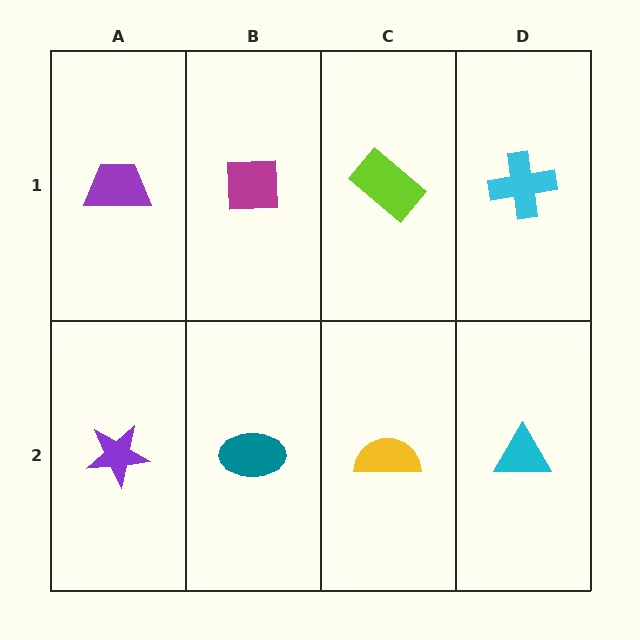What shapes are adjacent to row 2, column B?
A magenta square (row 1, column B), a purple star (row 2, column A), a yellow semicircle (row 2, column C).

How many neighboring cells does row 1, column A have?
2.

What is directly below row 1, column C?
A yellow semicircle.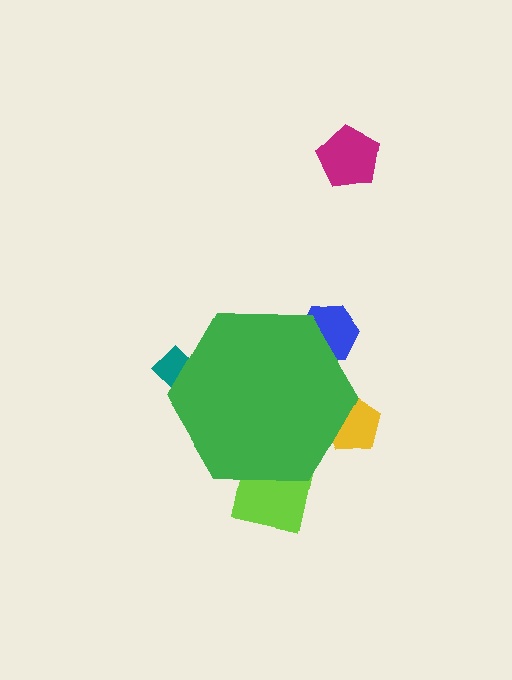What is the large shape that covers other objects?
A green hexagon.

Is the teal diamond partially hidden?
Yes, the teal diamond is partially hidden behind the green hexagon.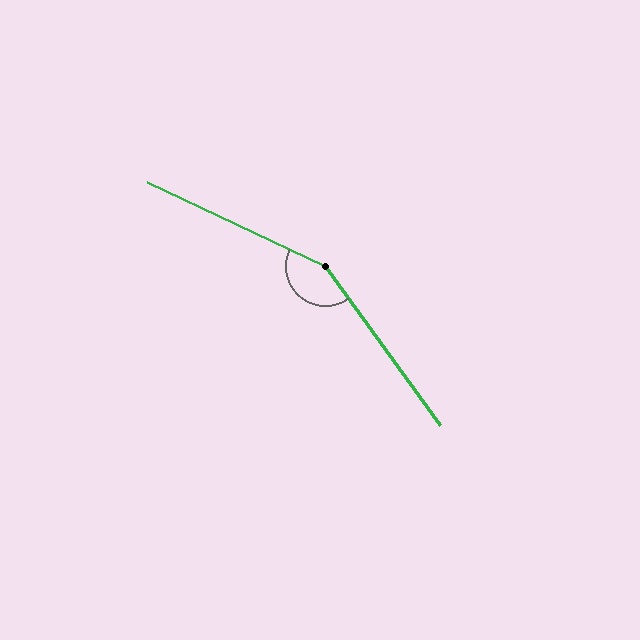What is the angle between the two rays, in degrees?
Approximately 151 degrees.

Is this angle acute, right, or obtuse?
It is obtuse.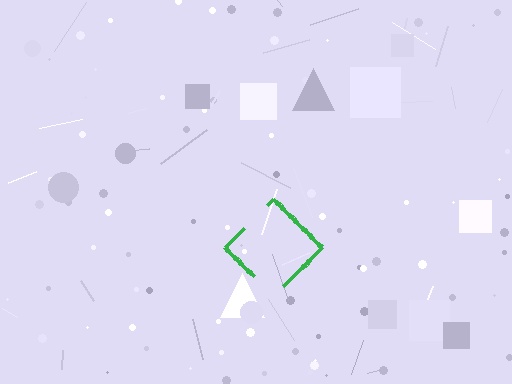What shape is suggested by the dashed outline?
The dashed outline suggests a diamond.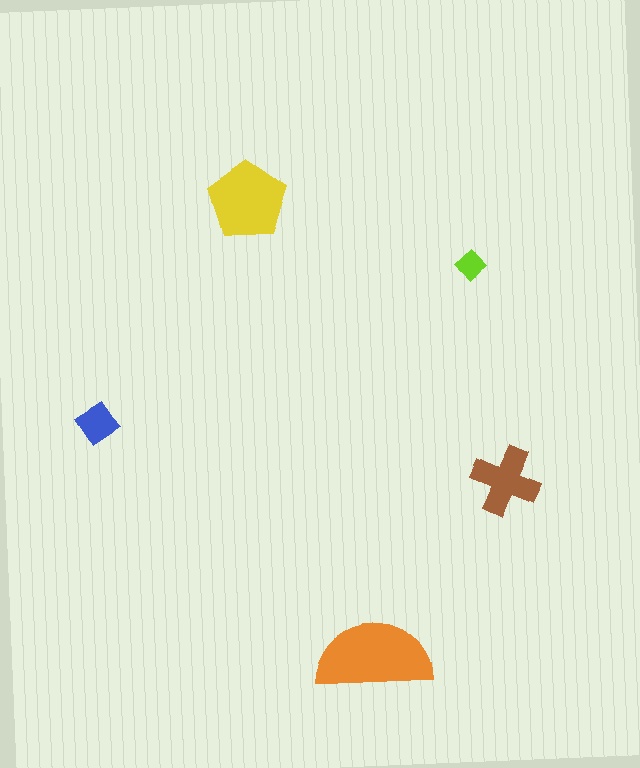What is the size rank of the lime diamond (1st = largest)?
5th.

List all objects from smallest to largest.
The lime diamond, the blue diamond, the brown cross, the yellow pentagon, the orange semicircle.